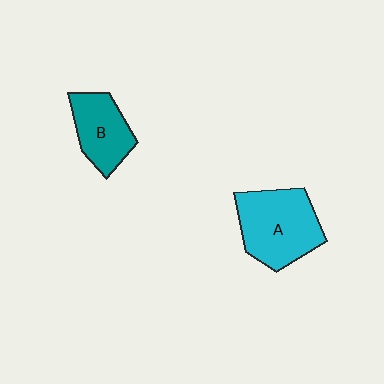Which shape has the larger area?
Shape A (cyan).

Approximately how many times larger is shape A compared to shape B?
Approximately 1.5 times.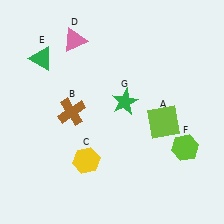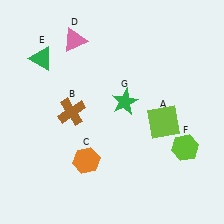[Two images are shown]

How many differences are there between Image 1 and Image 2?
There is 1 difference between the two images.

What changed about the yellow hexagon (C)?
In Image 1, C is yellow. In Image 2, it changed to orange.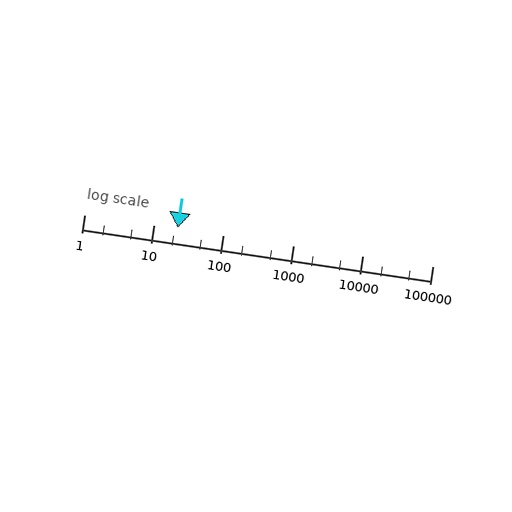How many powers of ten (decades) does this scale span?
The scale spans 5 decades, from 1 to 100000.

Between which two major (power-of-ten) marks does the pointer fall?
The pointer is between 10 and 100.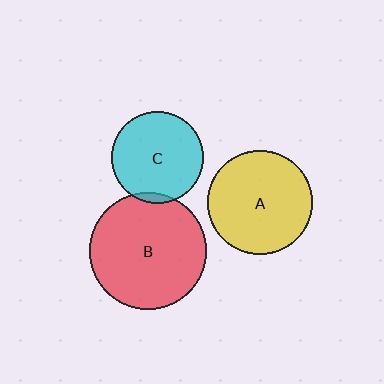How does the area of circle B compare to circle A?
Approximately 1.2 times.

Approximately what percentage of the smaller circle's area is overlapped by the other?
Approximately 5%.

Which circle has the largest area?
Circle B (red).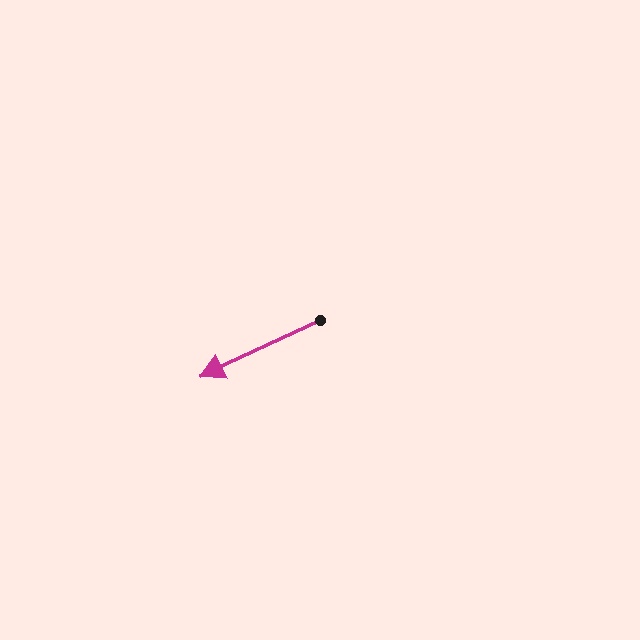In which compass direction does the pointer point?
Southwest.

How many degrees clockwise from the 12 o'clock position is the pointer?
Approximately 245 degrees.